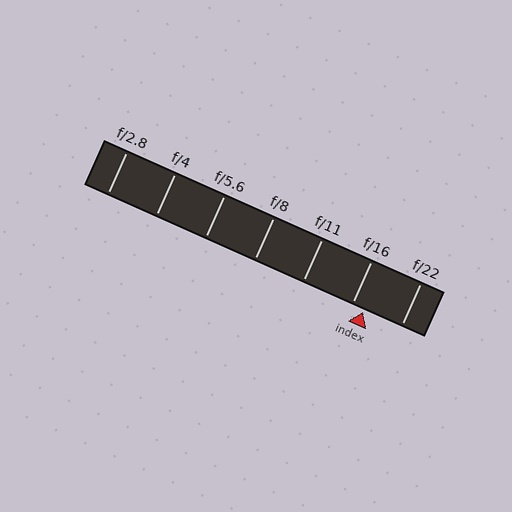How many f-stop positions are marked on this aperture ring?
There are 7 f-stop positions marked.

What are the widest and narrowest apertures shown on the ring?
The widest aperture shown is f/2.8 and the narrowest is f/22.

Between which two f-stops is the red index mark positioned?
The index mark is between f/16 and f/22.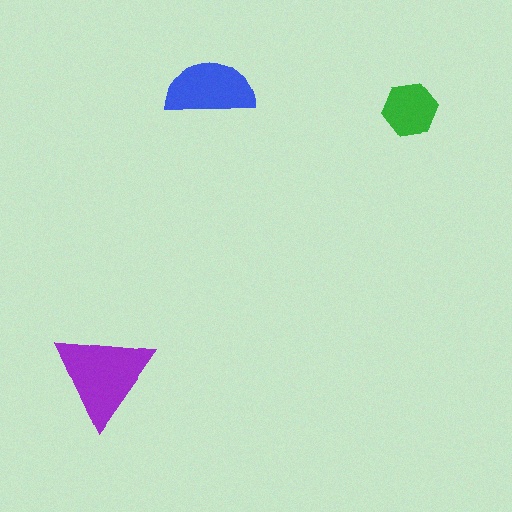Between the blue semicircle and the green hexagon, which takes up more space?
The blue semicircle.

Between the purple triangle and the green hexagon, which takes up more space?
The purple triangle.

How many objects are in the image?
There are 3 objects in the image.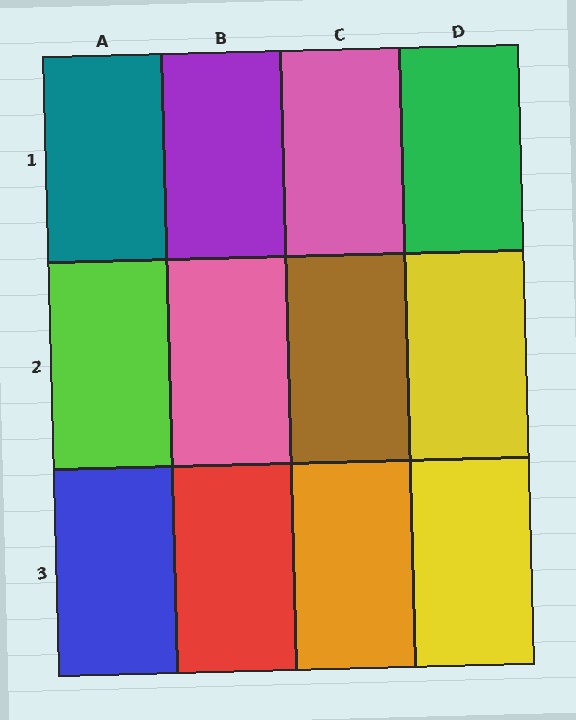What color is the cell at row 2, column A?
Lime.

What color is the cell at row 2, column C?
Brown.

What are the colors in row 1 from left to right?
Teal, purple, pink, green.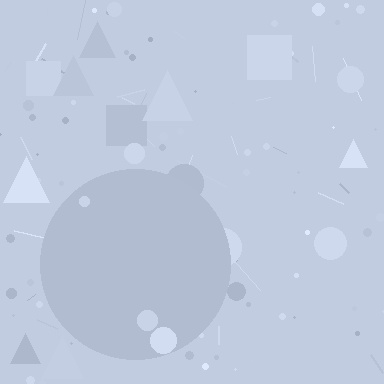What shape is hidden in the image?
A circle is hidden in the image.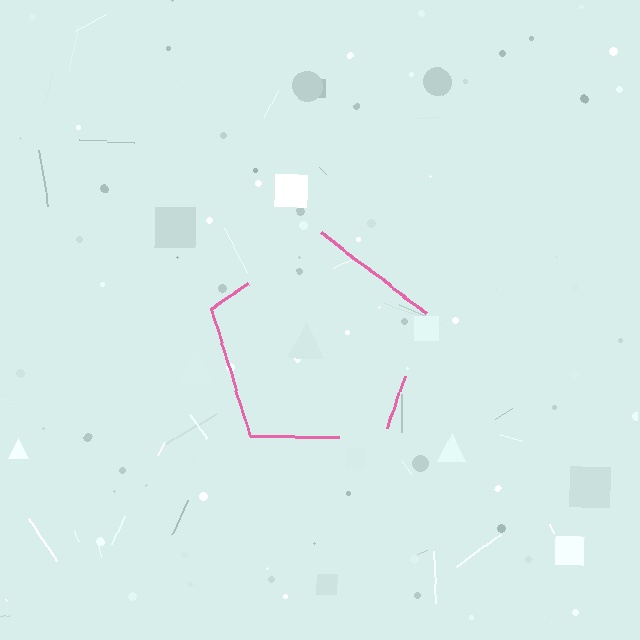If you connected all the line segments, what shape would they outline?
They would outline a pentagon.